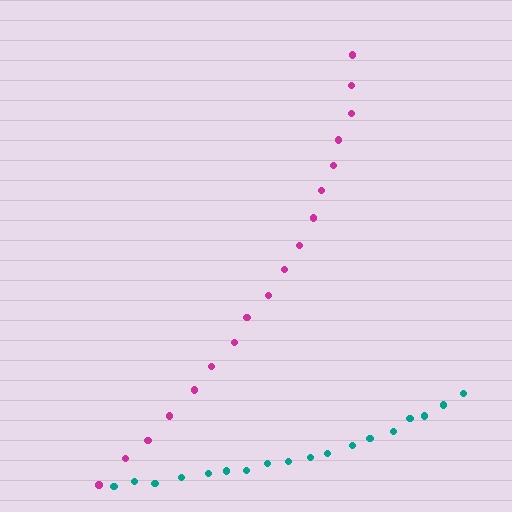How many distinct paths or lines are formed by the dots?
There are 2 distinct paths.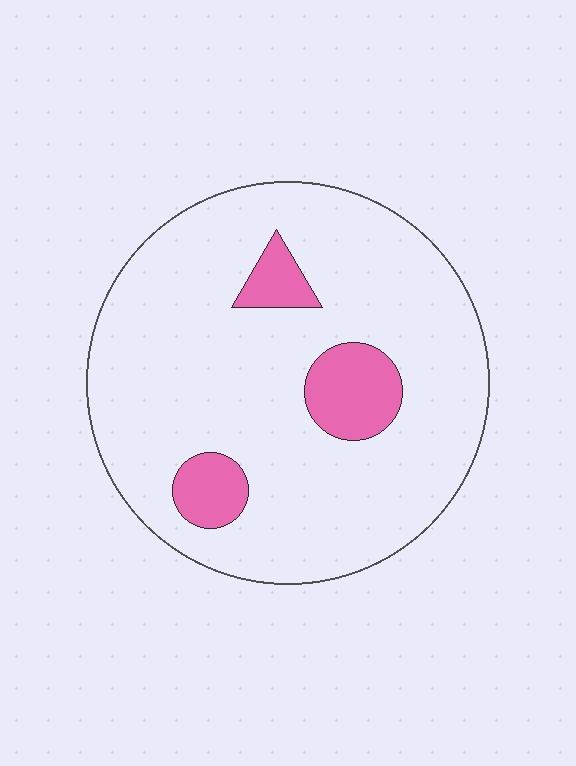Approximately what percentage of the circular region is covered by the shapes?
Approximately 10%.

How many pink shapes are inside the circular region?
3.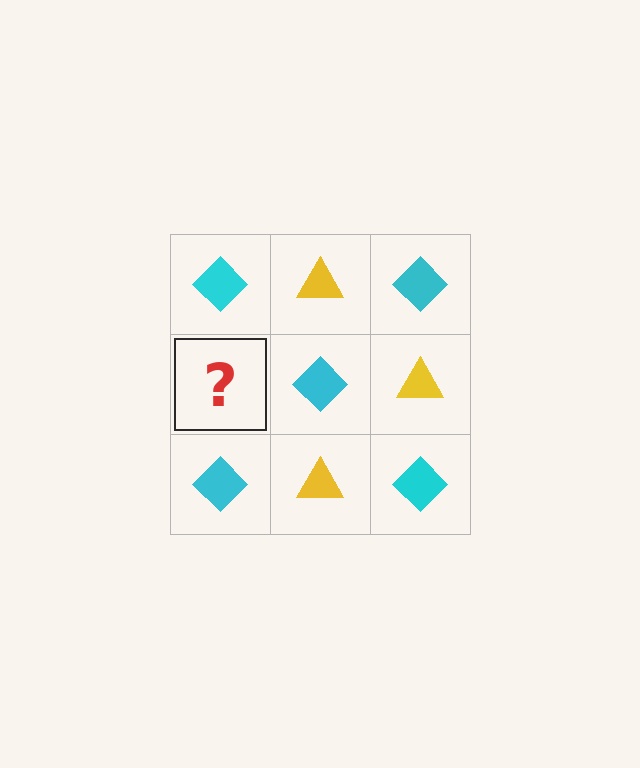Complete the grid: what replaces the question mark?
The question mark should be replaced with a yellow triangle.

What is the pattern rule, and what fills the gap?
The rule is that it alternates cyan diamond and yellow triangle in a checkerboard pattern. The gap should be filled with a yellow triangle.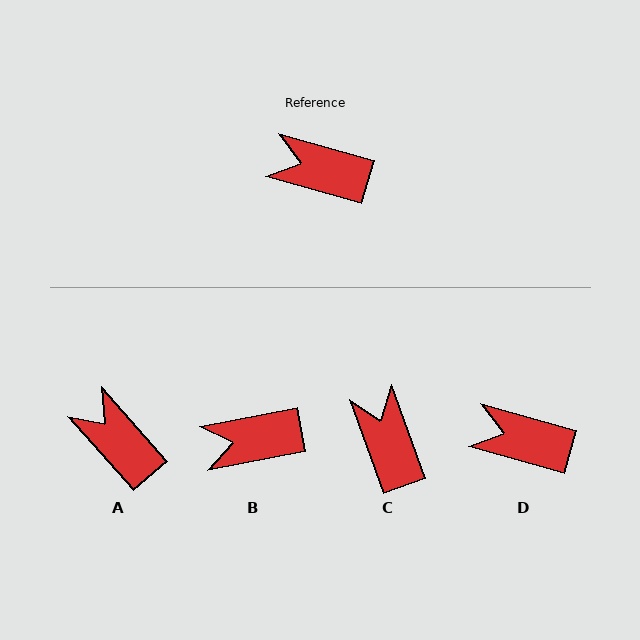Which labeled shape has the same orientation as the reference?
D.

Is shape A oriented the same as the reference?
No, it is off by about 33 degrees.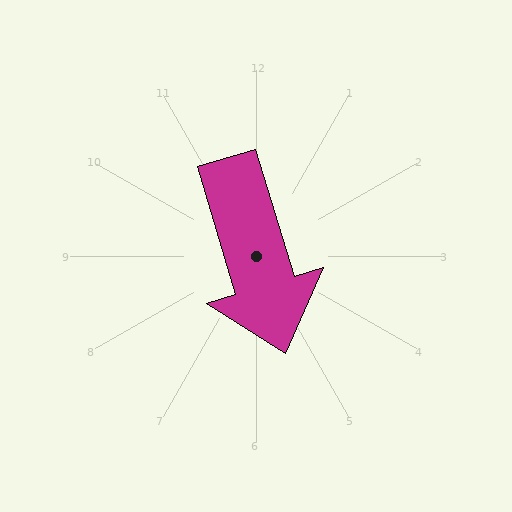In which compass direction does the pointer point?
South.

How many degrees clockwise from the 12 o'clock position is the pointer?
Approximately 163 degrees.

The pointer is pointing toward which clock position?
Roughly 5 o'clock.